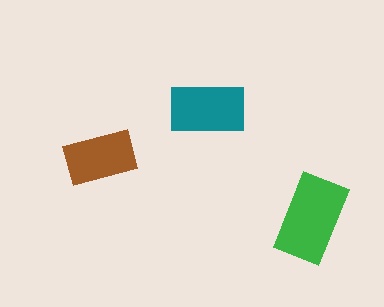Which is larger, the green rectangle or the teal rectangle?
The green one.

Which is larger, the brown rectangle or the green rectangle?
The green one.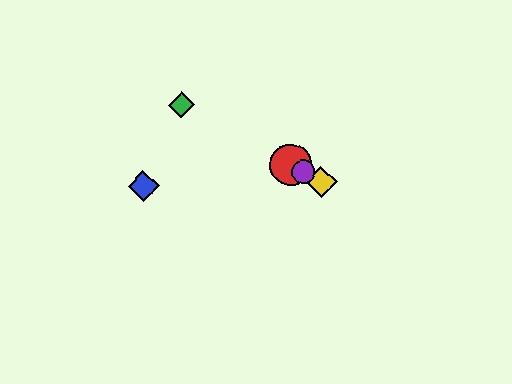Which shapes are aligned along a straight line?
The red circle, the green diamond, the yellow diamond, the purple circle are aligned along a straight line.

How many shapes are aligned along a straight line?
4 shapes (the red circle, the green diamond, the yellow diamond, the purple circle) are aligned along a straight line.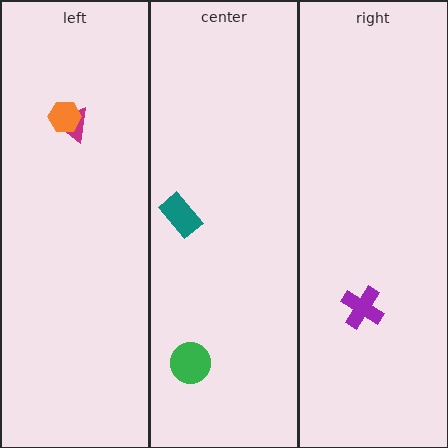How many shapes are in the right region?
1.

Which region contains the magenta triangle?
The left region.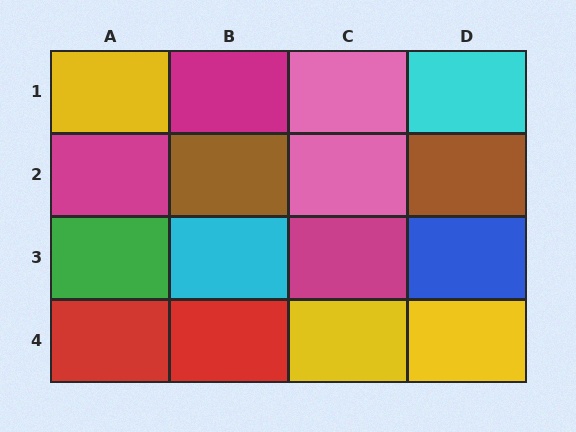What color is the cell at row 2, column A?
Magenta.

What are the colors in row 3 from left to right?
Green, cyan, magenta, blue.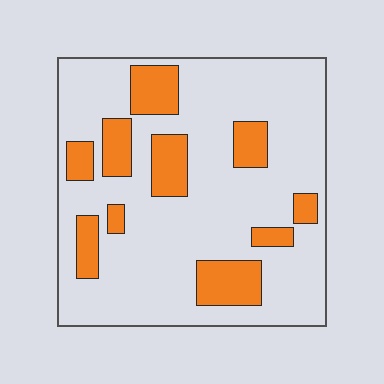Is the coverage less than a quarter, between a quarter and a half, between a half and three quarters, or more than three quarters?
Less than a quarter.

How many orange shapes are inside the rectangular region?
10.